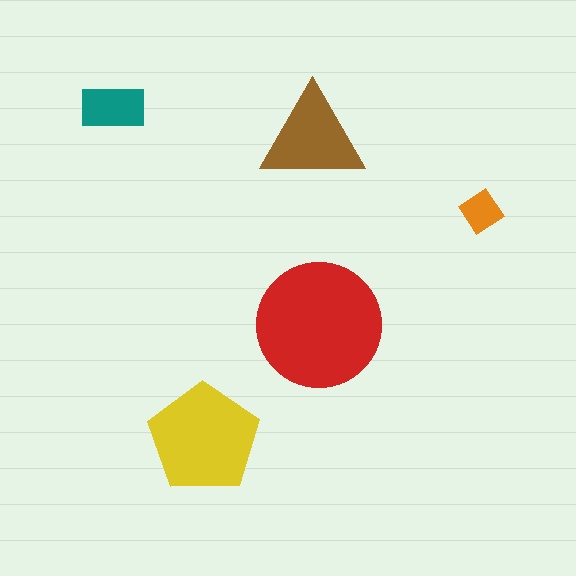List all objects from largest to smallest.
The red circle, the yellow pentagon, the brown triangle, the teal rectangle, the orange diamond.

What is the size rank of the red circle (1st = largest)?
1st.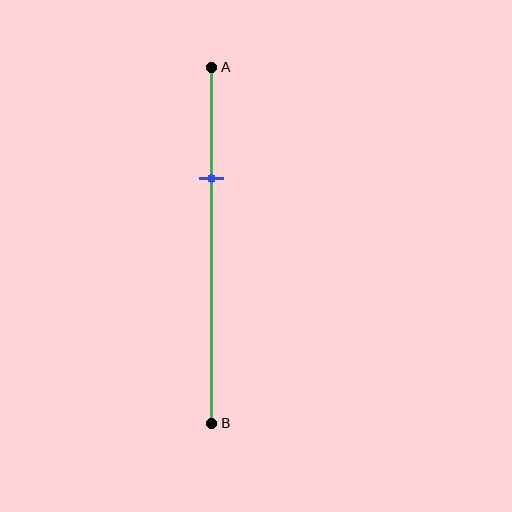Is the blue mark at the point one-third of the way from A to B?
Yes, the mark is approximately at the one-third point.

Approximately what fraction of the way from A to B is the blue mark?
The blue mark is approximately 30% of the way from A to B.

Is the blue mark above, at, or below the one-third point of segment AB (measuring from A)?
The blue mark is approximately at the one-third point of segment AB.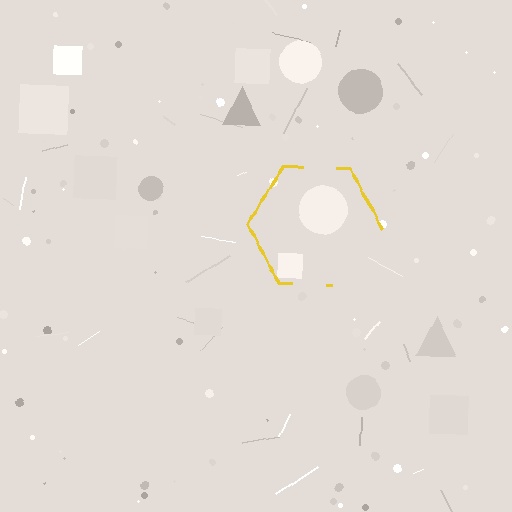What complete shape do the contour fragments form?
The contour fragments form a hexagon.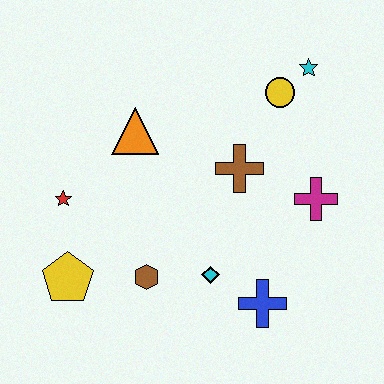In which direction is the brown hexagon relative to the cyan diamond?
The brown hexagon is to the left of the cyan diamond.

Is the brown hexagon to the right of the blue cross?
No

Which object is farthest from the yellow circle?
The yellow pentagon is farthest from the yellow circle.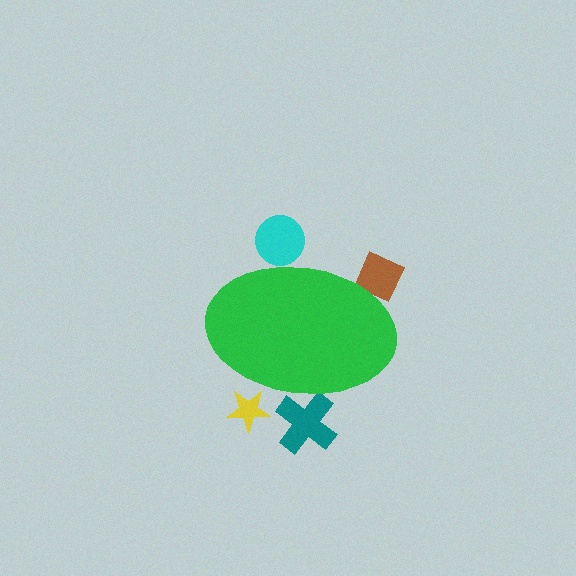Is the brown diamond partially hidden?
Yes, the brown diamond is partially hidden behind the green ellipse.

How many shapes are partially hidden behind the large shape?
4 shapes are partially hidden.